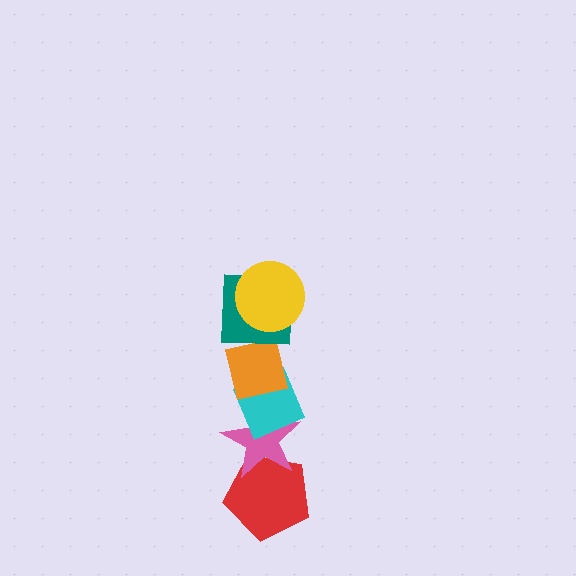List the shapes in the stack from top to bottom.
From top to bottom: the yellow circle, the teal square, the orange square, the cyan diamond, the pink star, the red pentagon.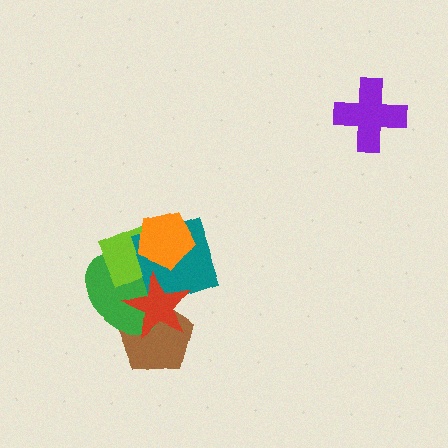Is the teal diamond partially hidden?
Yes, it is partially covered by another shape.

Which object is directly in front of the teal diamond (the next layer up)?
The orange pentagon is directly in front of the teal diamond.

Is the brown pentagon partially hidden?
Yes, it is partially covered by another shape.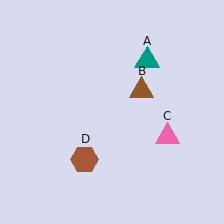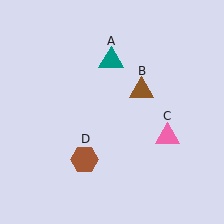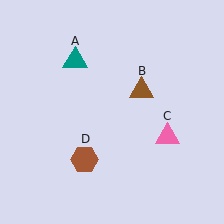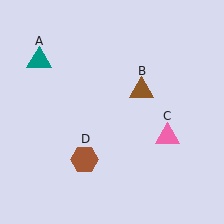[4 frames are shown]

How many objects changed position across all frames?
1 object changed position: teal triangle (object A).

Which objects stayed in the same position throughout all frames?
Brown triangle (object B) and pink triangle (object C) and brown hexagon (object D) remained stationary.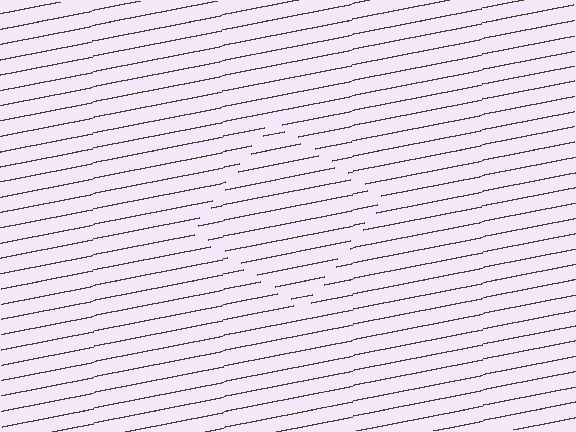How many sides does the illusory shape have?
4 sides — the line-ends trace a square.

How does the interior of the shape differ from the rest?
The interior of the shape contains the same grating, shifted by half a period — the contour is defined by the phase discontinuity where line-ends from the inner and outer gratings abut.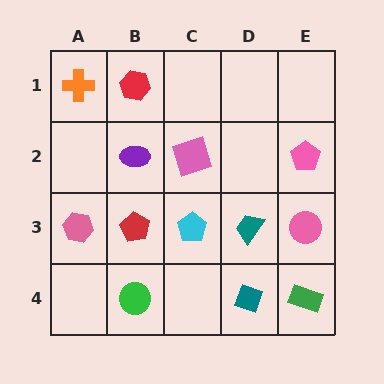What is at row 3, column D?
A teal trapezoid.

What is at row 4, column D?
A teal diamond.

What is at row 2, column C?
A pink square.